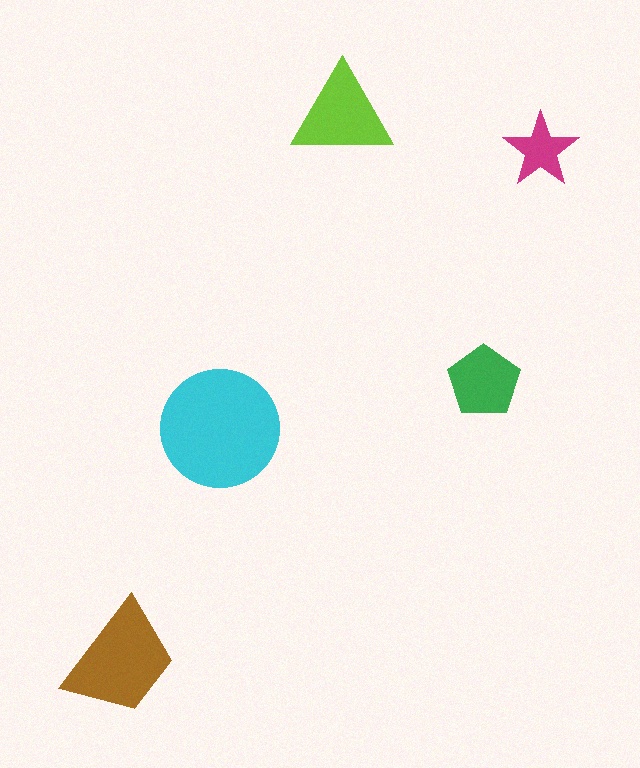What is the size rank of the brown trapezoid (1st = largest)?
2nd.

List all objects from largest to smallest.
The cyan circle, the brown trapezoid, the lime triangle, the green pentagon, the magenta star.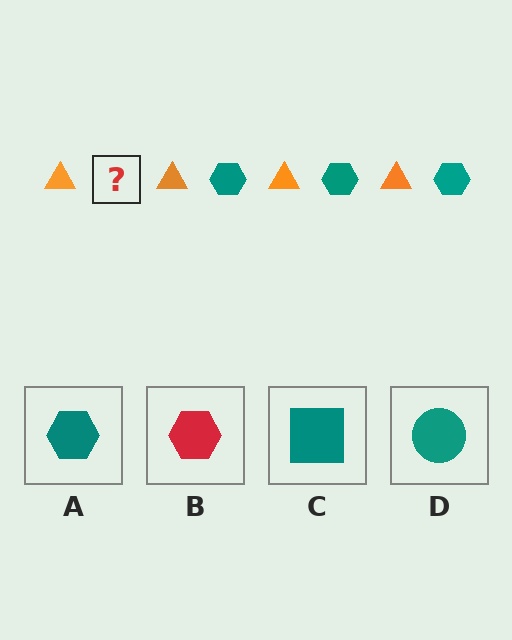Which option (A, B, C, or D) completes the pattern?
A.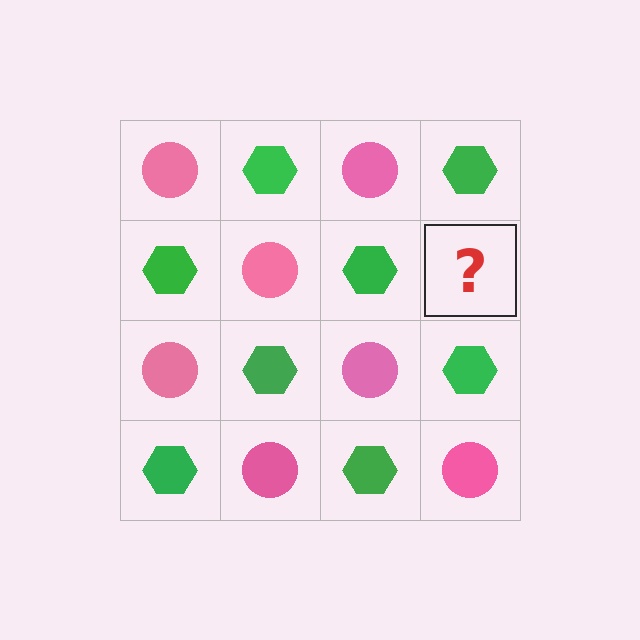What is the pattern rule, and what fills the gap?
The rule is that it alternates pink circle and green hexagon in a checkerboard pattern. The gap should be filled with a pink circle.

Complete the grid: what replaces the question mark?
The question mark should be replaced with a pink circle.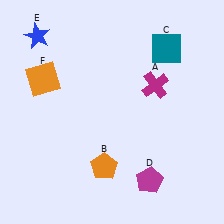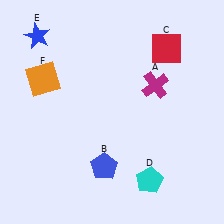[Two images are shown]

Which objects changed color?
B changed from orange to blue. C changed from teal to red. D changed from magenta to cyan.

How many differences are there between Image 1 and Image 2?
There are 3 differences between the two images.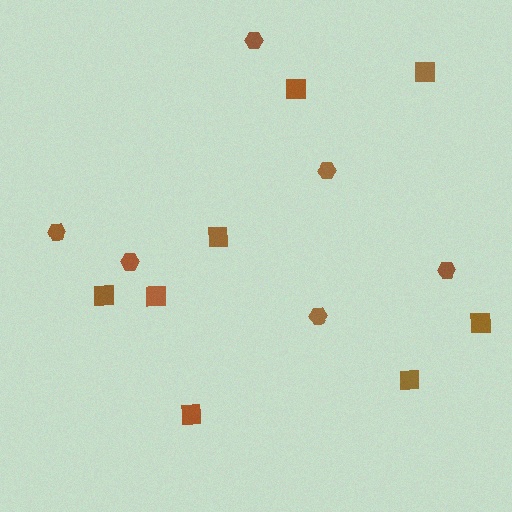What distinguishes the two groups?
There are 2 groups: one group of squares (8) and one group of hexagons (6).